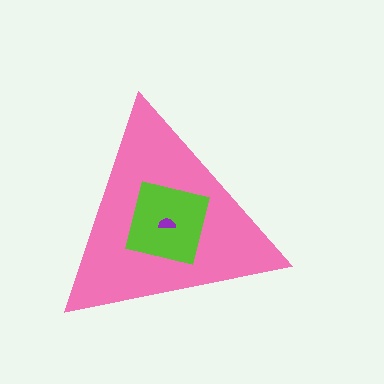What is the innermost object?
The purple semicircle.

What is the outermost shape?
The pink triangle.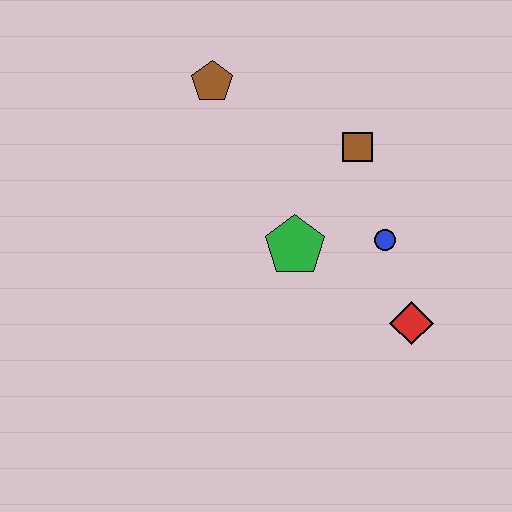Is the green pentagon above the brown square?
No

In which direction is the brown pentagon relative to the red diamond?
The brown pentagon is above the red diamond.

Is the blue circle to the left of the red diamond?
Yes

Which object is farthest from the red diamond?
The brown pentagon is farthest from the red diamond.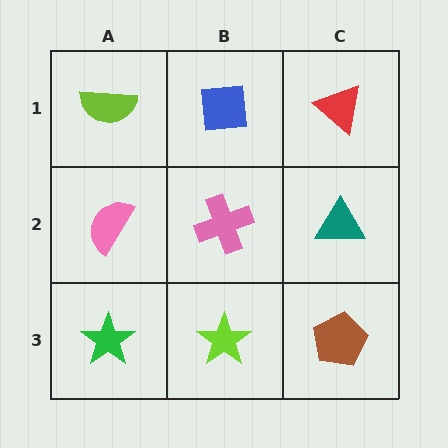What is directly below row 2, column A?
A green star.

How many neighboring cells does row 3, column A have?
2.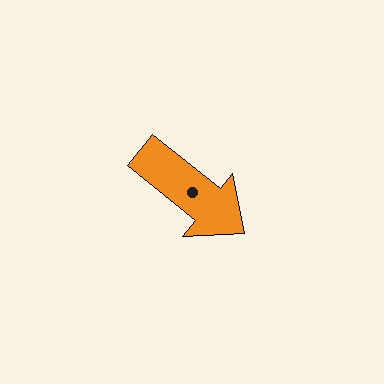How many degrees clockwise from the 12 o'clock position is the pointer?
Approximately 129 degrees.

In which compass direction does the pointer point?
Southeast.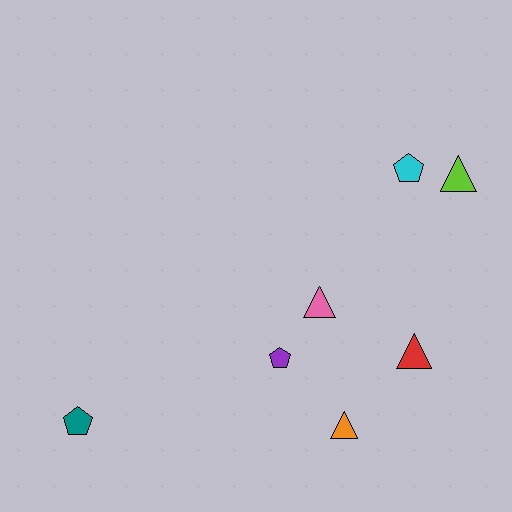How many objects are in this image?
There are 7 objects.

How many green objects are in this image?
There are no green objects.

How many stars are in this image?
There are no stars.